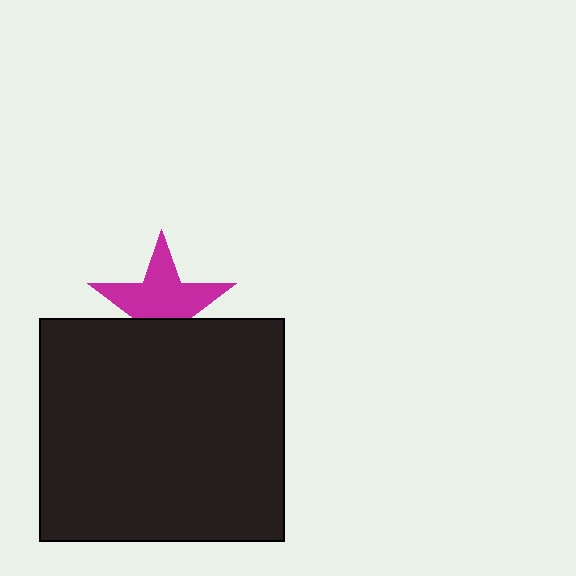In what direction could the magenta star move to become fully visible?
The magenta star could move up. That would shift it out from behind the black rectangle entirely.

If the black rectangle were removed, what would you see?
You would see the complete magenta star.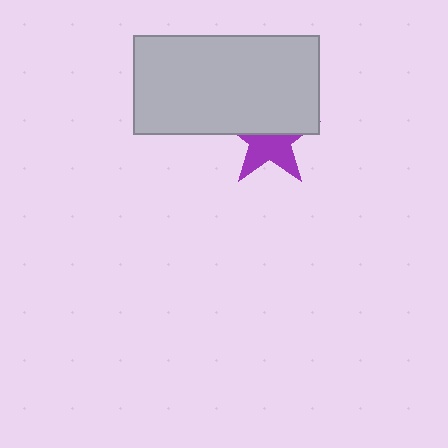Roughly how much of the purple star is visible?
About half of it is visible (roughly 52%).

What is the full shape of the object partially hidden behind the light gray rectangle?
The partially hidden object is a purple star.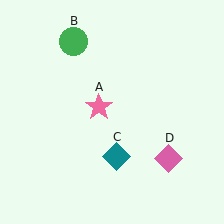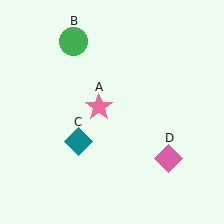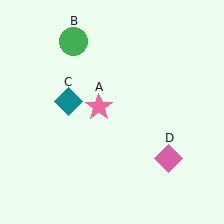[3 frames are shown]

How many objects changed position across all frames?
1 object changed position: teal diamond (object C).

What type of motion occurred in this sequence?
The teal diamond (object C) rotated clockwise around the center of the scene.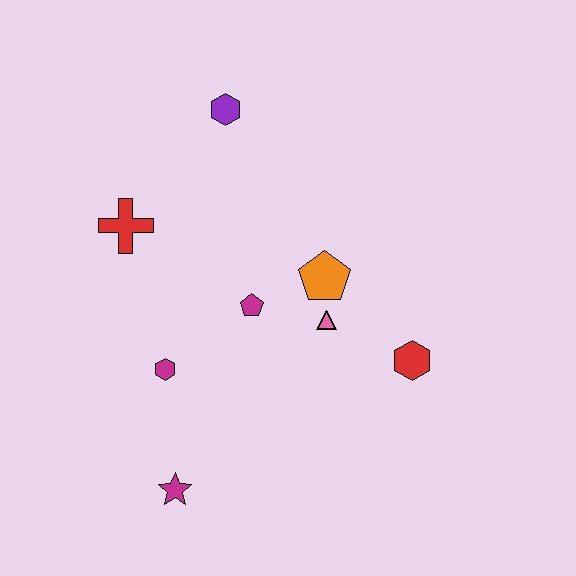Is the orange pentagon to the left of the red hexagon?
Yes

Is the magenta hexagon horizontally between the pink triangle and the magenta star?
No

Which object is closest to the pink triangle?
The orange pentagon is closest to the pink triangle.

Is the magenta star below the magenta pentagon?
Yes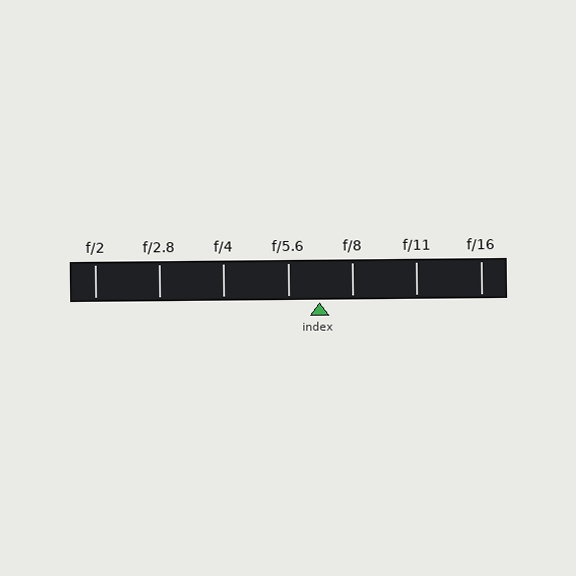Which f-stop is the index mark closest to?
The index mark is closest to f/5.6.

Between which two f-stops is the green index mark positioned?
The index mark is between f/5.6 and f/8.